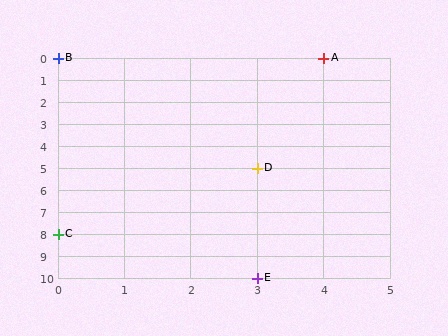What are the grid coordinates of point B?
Point B is at grid coordinates (0, 0).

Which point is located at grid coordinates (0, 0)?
Point B is at (0, 0).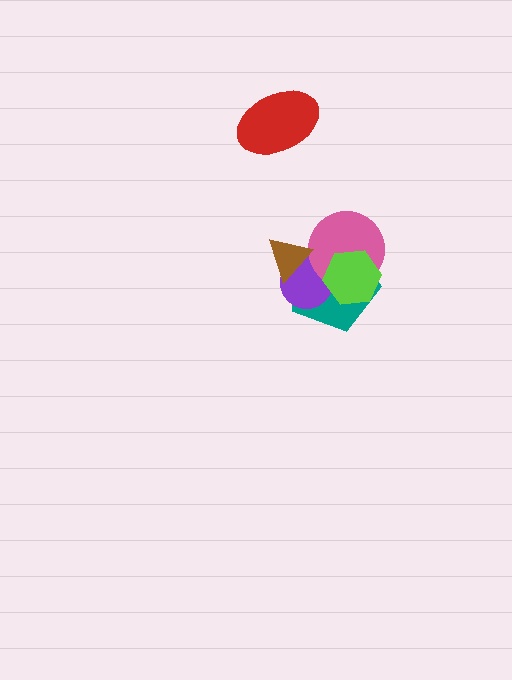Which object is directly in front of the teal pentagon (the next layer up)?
The purple circle is directly in front of the teal pentagon.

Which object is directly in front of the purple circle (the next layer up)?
The pink circle is directly in front of the purple circle.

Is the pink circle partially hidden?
Yes, it is partially covered by another shape.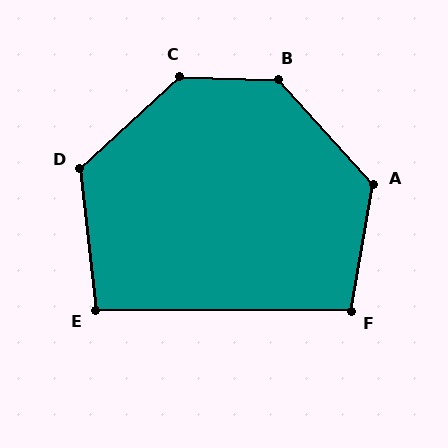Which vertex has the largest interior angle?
C, at approximately 135 degrees.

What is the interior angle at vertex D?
Approximately 126 degrees (obtuse).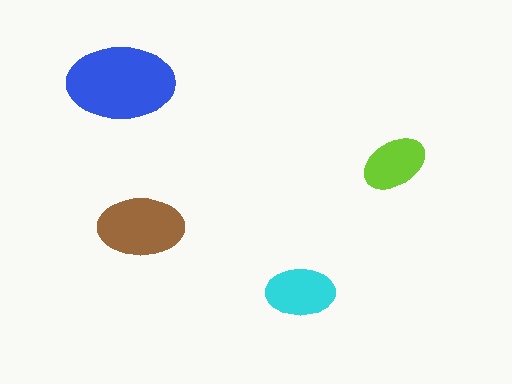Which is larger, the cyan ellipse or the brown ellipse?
The brown one.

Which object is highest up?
The blue ellipse is topmost.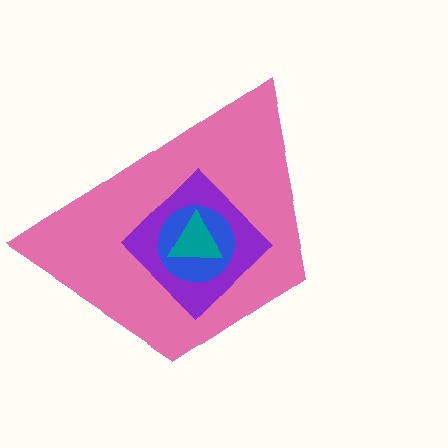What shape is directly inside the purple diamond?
The blue circle.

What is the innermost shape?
The teal triangle.